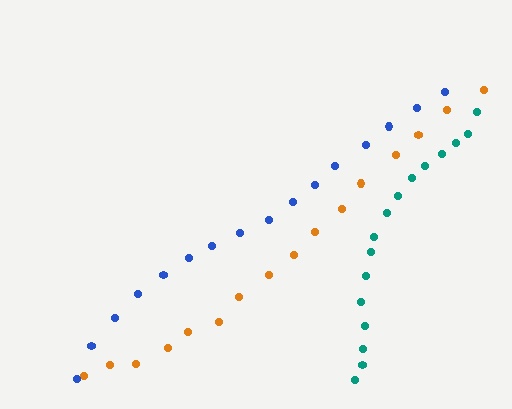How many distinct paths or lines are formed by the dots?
There are 3 distinct paths.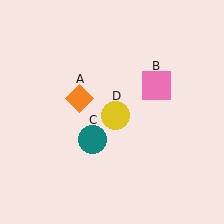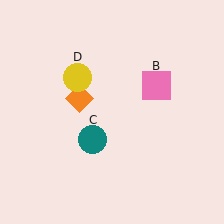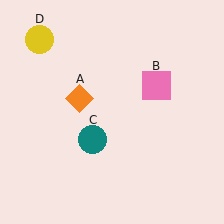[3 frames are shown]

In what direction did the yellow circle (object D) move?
The yellow circle (object D) moved up and to the left.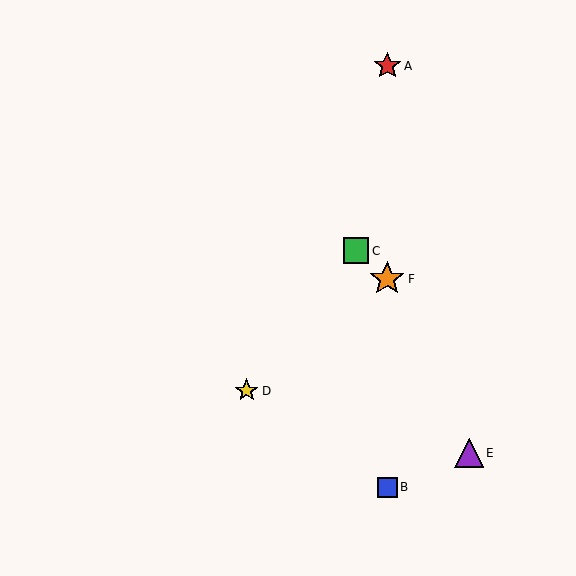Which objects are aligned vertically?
Objects A, B, F are aligned vertically.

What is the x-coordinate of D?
Object D is at x≈247.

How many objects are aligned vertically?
3 objects (A, B, F) are aligned vertically.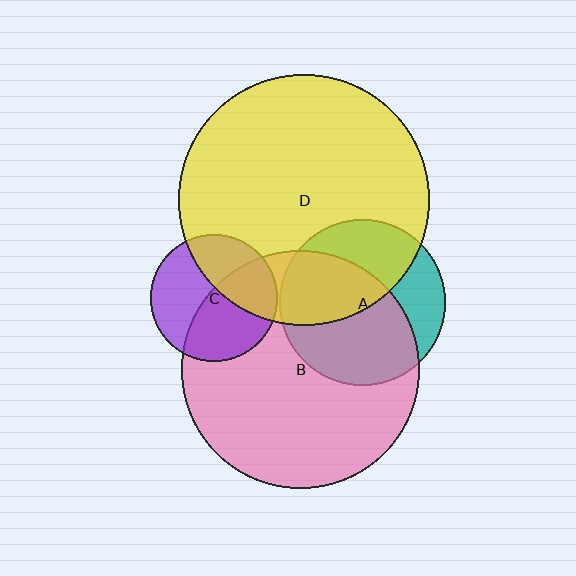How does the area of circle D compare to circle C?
Approximately 3.9 times.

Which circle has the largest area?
Circle D (yellow).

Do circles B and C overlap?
Yes.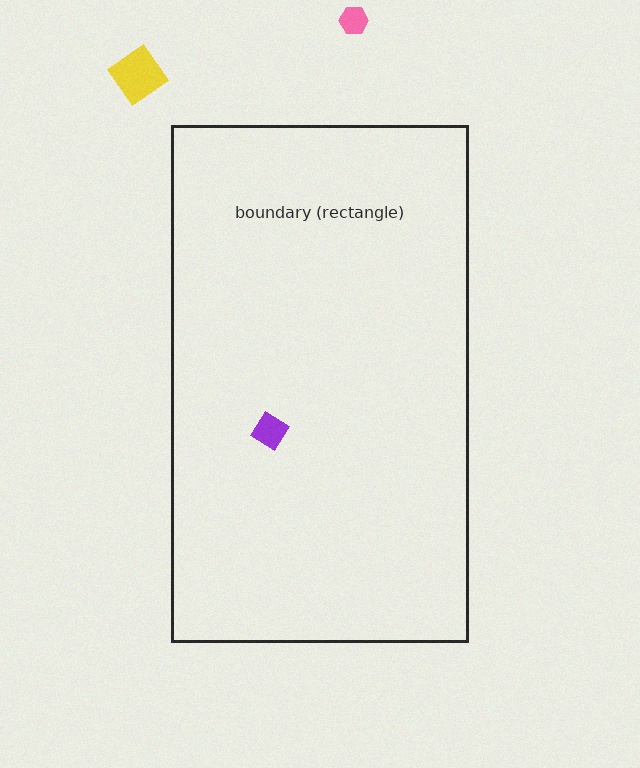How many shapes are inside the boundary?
1 inside, 2 outside.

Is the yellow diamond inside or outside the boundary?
Outside.